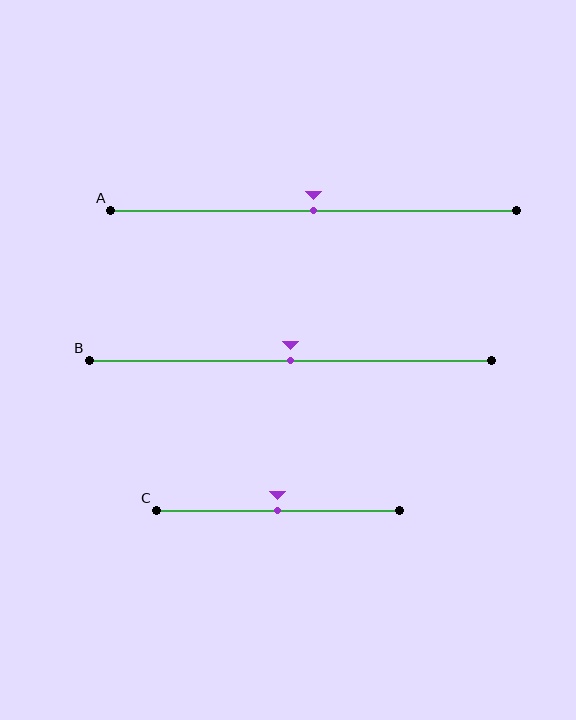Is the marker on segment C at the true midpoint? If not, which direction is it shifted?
Yes, the marker on segment C is at the true midpoint.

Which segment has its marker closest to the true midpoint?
Segment A has its marker closest to the true midpoint.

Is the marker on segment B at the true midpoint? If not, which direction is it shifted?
Yes, the marker on segment B is at the true midpoint.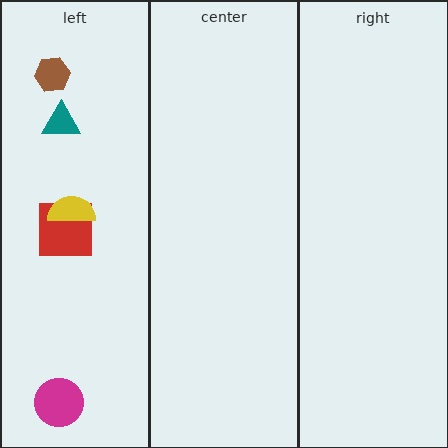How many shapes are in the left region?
5.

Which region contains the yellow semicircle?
The left region.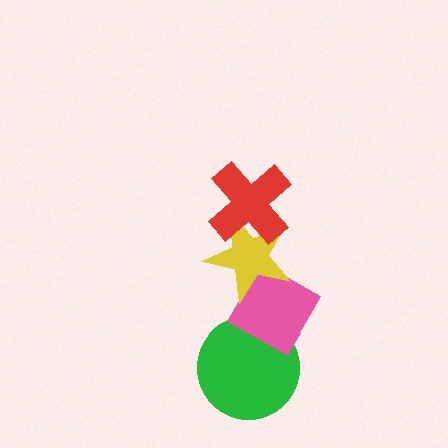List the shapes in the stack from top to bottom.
From top to bottom: the red cross, the yellow star, the pink diamond, the green circle.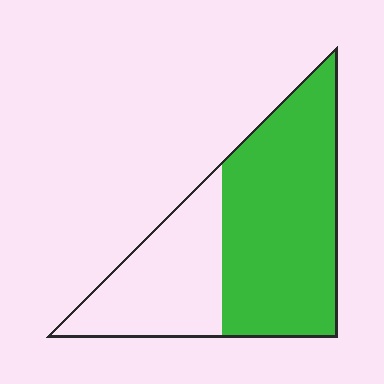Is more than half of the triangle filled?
Yes.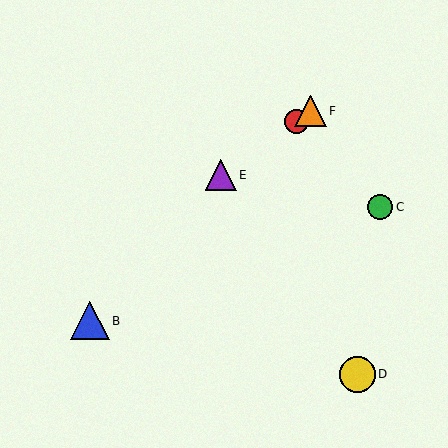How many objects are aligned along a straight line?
3 objects (A, E, F) are aligned along a straight line.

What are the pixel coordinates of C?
Object C is at (380, 207).